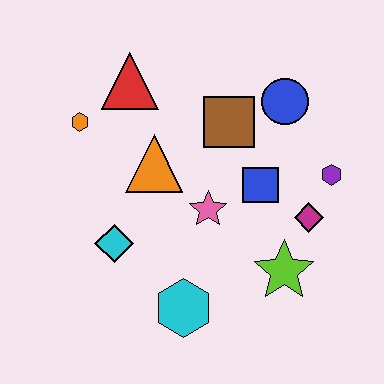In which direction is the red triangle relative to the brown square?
The red triangle is to the left of the brown square.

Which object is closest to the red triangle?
The orange hexagon is closest to the red triangle.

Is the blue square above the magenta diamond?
Yes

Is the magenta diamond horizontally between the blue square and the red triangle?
No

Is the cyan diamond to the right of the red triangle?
No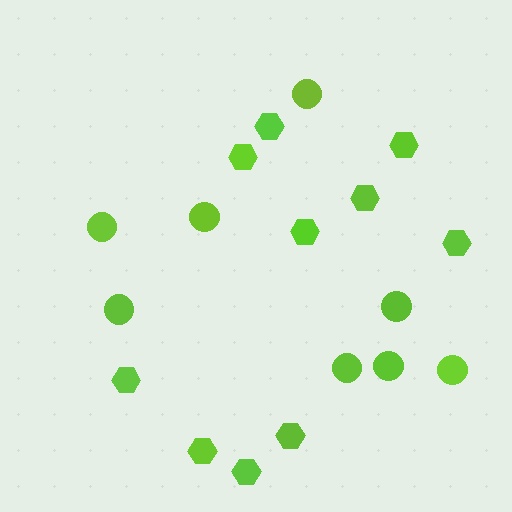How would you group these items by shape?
There are 2 groups: one group of circles (8) and one group of hexagons (10).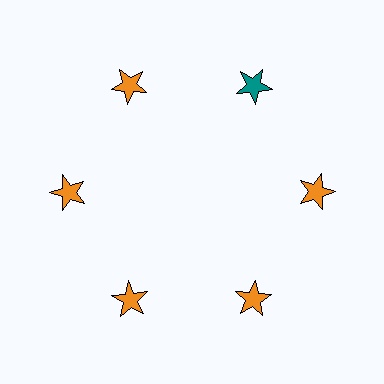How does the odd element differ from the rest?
It has a different color: teal instead of orange.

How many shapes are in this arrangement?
There are 6 shapes arranged in a ring pattern.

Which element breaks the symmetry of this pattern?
The teal star at roughly the 1 o'clock position breaks the symmetry. All other shapes are orange stars.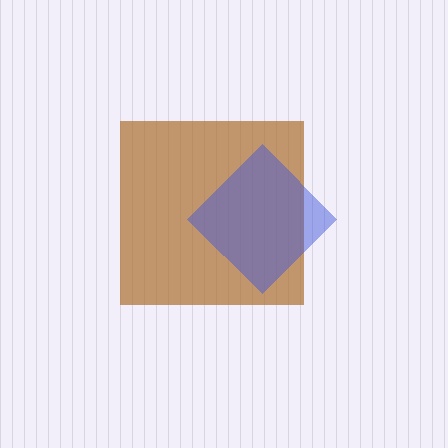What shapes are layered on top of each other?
The layered shapes are: a brown square, a blue diamond.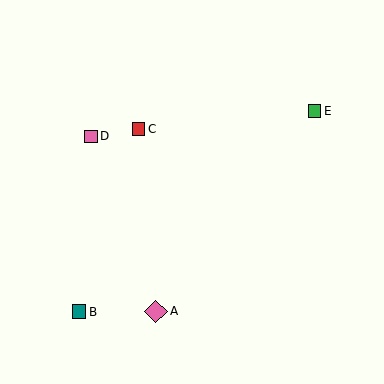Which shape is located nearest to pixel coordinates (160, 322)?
The pink diamond (labeled A) at (156, 311) is nearest to that location.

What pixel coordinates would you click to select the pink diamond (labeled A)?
Click at (156, 311) to select the pink diamond A.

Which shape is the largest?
The pink diamond (labeled A) is the largest.